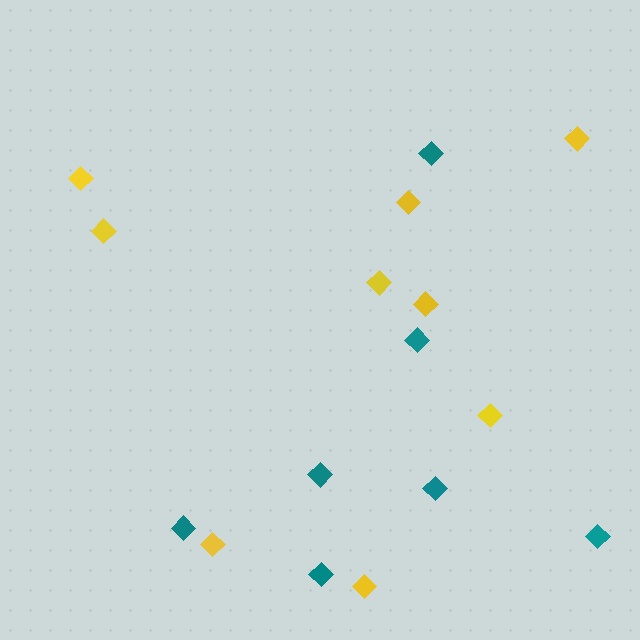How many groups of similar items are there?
There are 2 groups: one group of teal diamonds (7) and one group of yellow diamonds (9).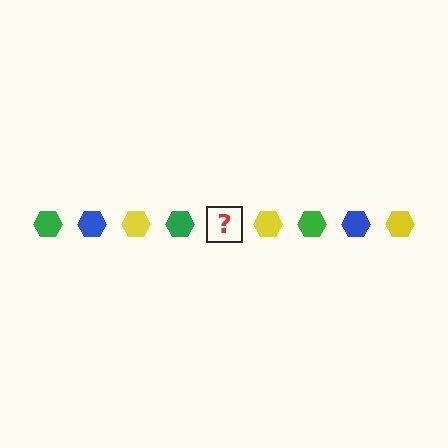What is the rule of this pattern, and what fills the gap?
The rule is that the pattern cycles through green, blue, yellow hexagons. The gap should be filled with a blue hexagon.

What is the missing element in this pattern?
The missing element is a blue hexagon.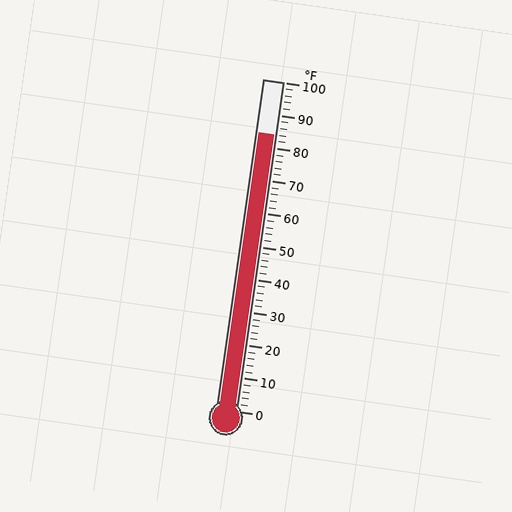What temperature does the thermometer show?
The thermometer shows approximately 84°F.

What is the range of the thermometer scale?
The thermometer scale ranges from 0°F to 100°F.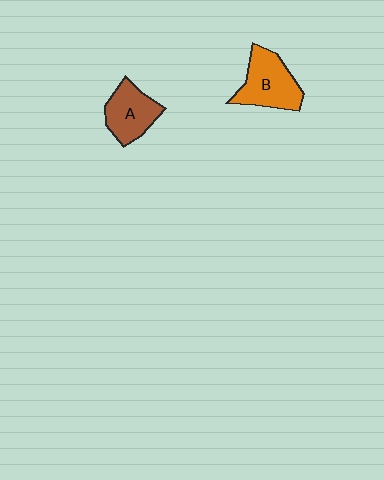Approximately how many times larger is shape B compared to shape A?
Approximately 1.2 times.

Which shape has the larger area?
Shape B (orange).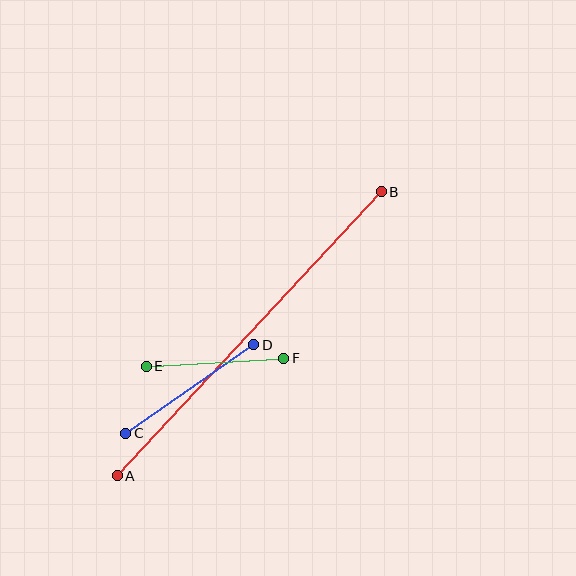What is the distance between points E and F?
The distance is approximately 138 pixels.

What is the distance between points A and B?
The distance is approximately 388 pixels.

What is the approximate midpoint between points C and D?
The midpoint is at approximately (190, 389) pixels.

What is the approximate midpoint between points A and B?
The midpoint is at approximately (249, 334) pixels.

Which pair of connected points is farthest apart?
Points A and B are farthest apart.